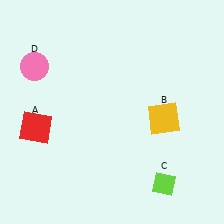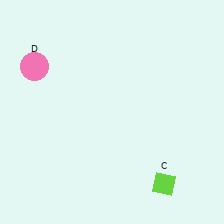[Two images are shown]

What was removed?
The yellow square (B), the red square (A) were removed in Image 2.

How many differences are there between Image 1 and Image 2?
There are 2 differences between the two images.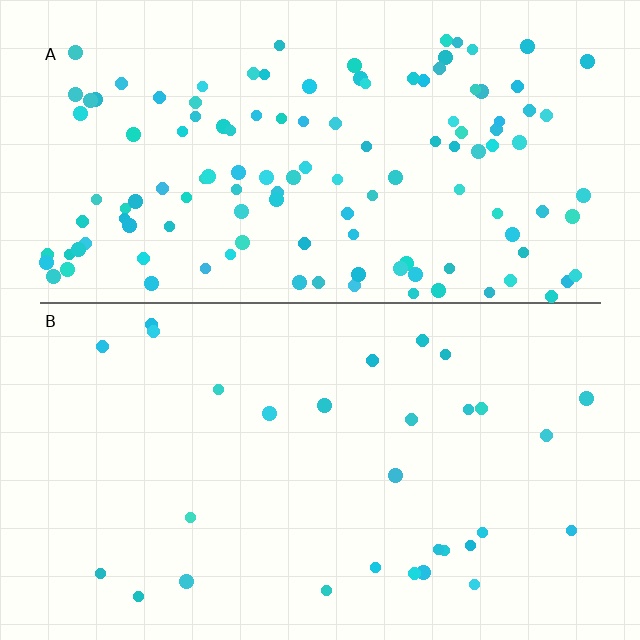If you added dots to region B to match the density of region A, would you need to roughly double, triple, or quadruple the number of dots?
Approximately quadruple.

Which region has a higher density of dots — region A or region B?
A (the top).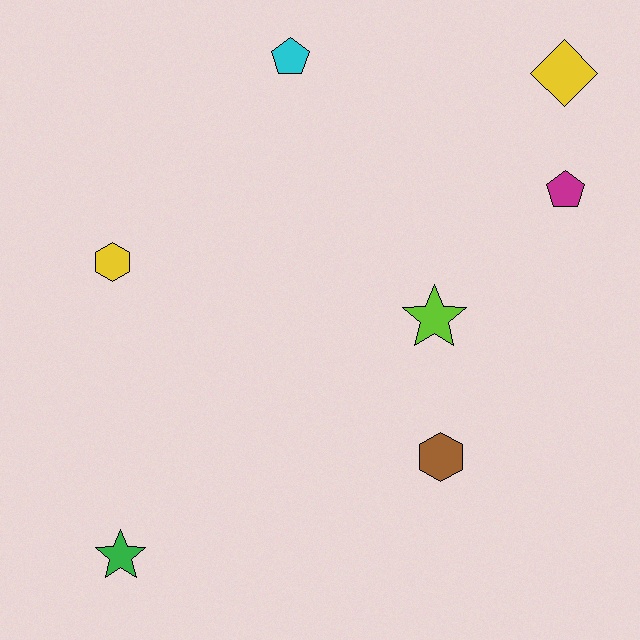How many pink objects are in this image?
There are no pink objects.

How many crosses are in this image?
There are no crosses.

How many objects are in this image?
There are 7 objects.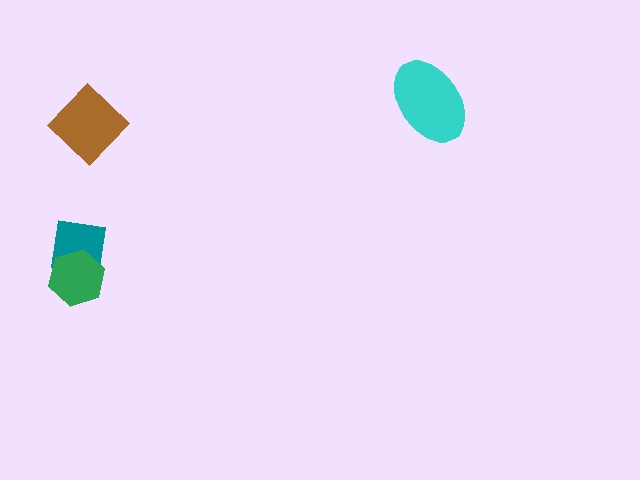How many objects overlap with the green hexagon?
1 object overlaps with the green hexagon.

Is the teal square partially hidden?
Yes, it is partially covered by another shape.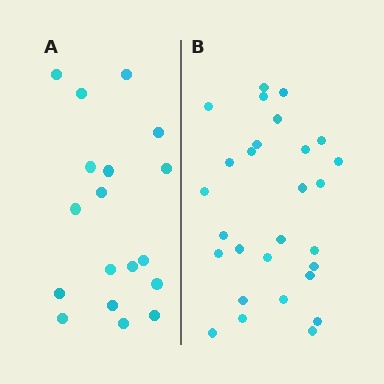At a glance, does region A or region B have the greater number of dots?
Region B (the right region) has more dots.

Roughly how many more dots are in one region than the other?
Region B has roughly 10 or so more dots than region A.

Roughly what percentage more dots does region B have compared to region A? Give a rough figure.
About 55% more.